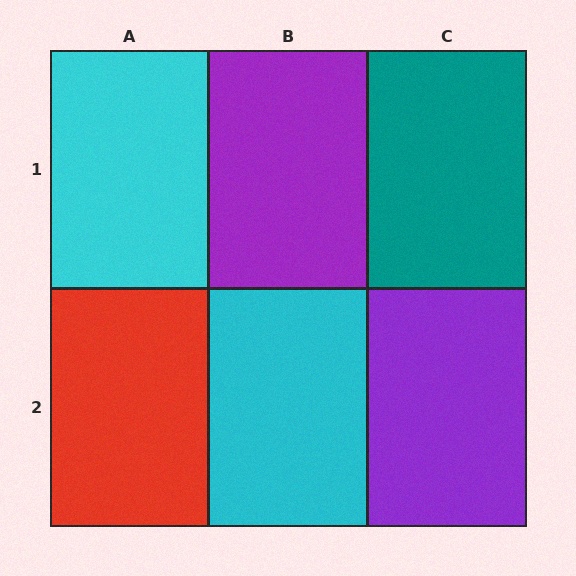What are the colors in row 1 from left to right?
Cyan, purple, teal.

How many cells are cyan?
2 cells are cyan.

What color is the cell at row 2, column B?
Cyan.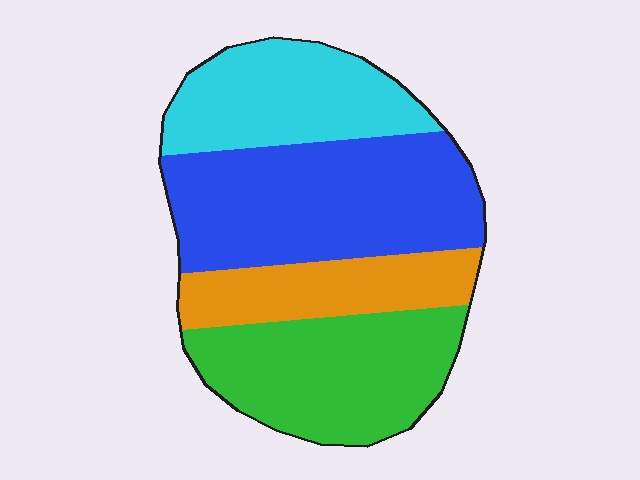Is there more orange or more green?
Green.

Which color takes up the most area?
Blue, at roughly 35%.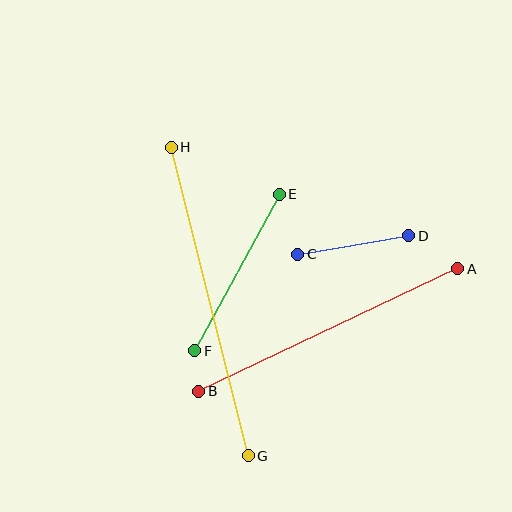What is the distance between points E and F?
The distance is approximately 178 pixels.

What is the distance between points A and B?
The distance is approximately 287 pixels.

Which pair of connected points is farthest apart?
Points G and H are farthest apart.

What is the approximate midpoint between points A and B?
The midpoint is at approximately (328, 330) pixels.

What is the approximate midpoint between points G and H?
The midpoint is at approximately (210, 302) pixels.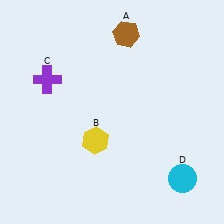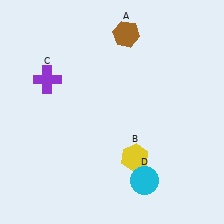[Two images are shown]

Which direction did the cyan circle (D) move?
The cyan circle (D) moved left.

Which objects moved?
The objects that moved are: the yellow hexagon (B), the cyan circle (D).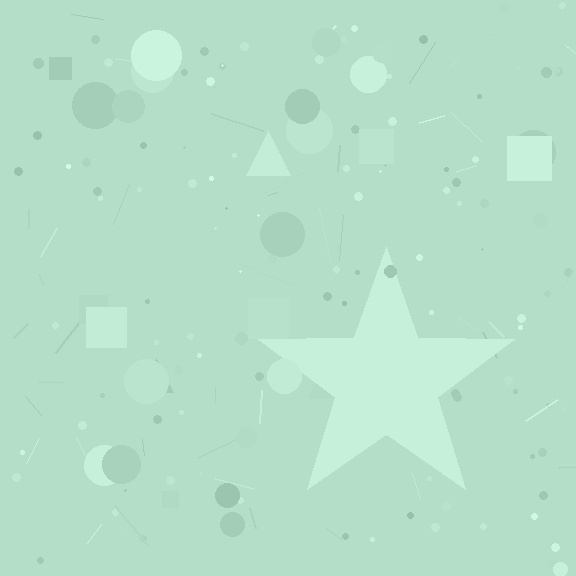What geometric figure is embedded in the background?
A star is embedded in the background.